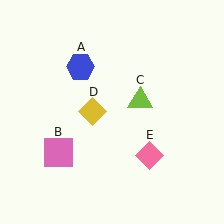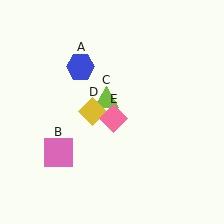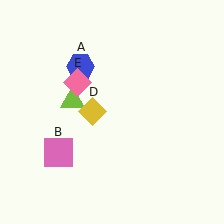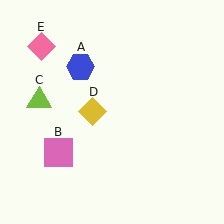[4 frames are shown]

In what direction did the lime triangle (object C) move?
The lime triangle (object C) moved left.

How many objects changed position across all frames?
2 objects changed position: lime triangle (object C), pink diamond (object E).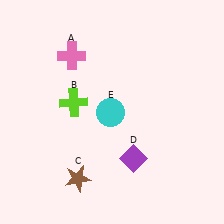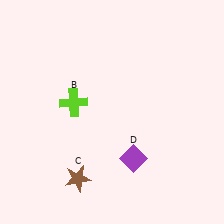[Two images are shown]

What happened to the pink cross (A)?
The pink cross (A) was removed in Image 2. It was in the top-left area of Image 1.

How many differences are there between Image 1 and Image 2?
There are 2 differences between the two images.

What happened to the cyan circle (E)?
The cyan circle (E) was removed in Image 2. It was in the bottom-left area of Image 1.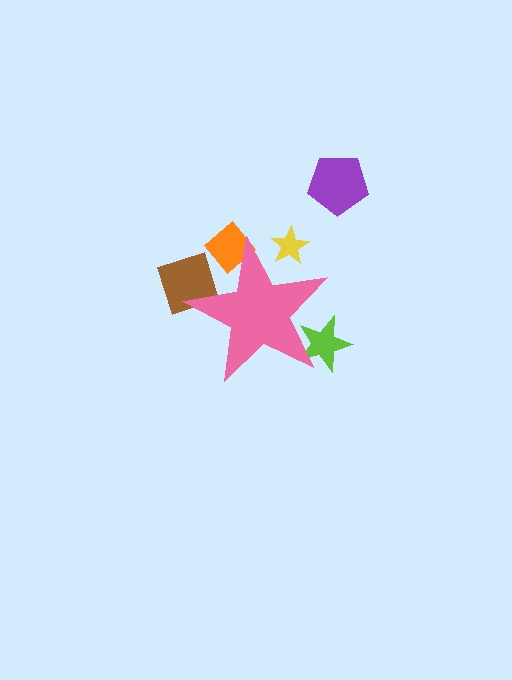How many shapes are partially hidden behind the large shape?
4 shapes are partially hidden.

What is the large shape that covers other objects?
A pink star.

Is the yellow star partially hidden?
Yes, the yellow star is partially hidden behind the pink star.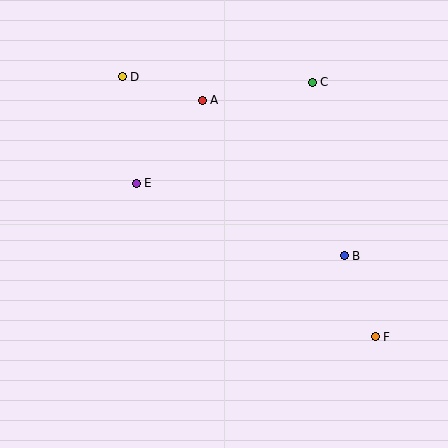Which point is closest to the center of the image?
Point E at (136, 183) is closest to the center.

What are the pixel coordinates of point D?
Point D is at (122, 77).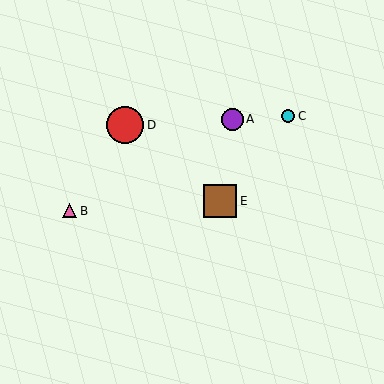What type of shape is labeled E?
Shape E is a brown square.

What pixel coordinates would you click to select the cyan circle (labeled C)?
Click at (288, 116) to select the cyan circle C.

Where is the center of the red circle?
The center of the red circle is at (125, 125).